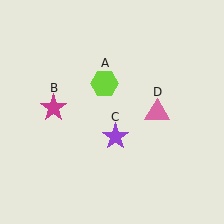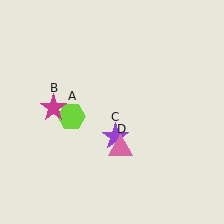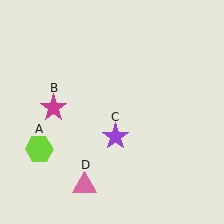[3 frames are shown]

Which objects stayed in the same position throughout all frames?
Magenta star (object B) and purple star (object C) remained stationary.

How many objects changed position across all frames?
2 objects changed position: lime hexagon (object A), pink triangle (object D).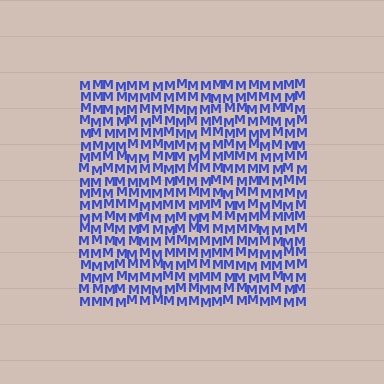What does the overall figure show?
The overall figure shows a square.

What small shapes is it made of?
It is made of small letter M's.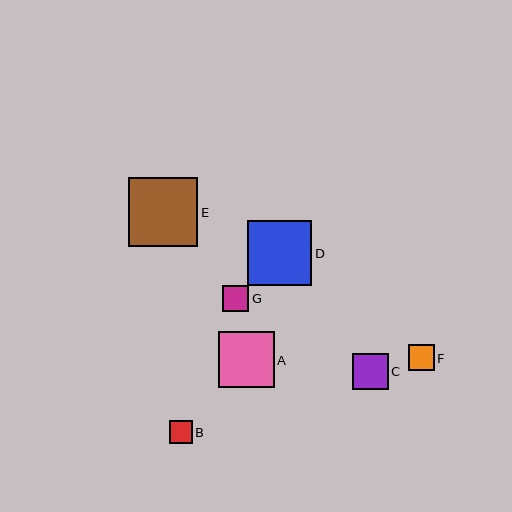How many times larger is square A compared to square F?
Square A is approximately 2.2 times the size of square F.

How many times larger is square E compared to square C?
Square E is approximately 2.0 times the size of square C.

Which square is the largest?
Square E is the largest with a size of approximately 70 pixels.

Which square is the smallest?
Square B is the smallest with a size of approximately 23 pixels.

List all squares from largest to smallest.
From largest to smallest: E, D, A, C, G, F, B.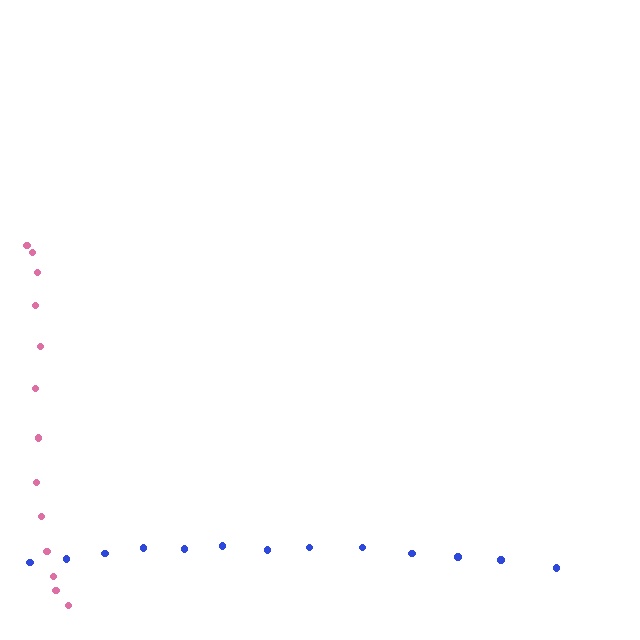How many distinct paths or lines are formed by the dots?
There are 2 distinct paths.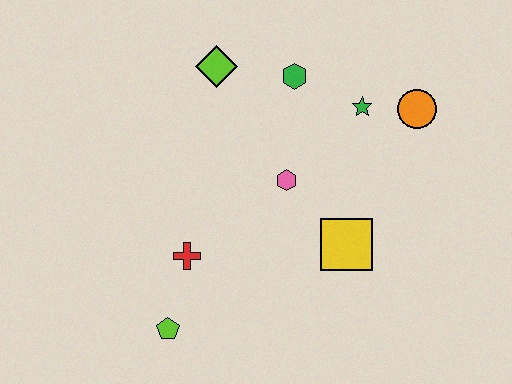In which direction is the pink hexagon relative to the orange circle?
The pink hexagon is to the left of the orange circle.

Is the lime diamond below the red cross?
No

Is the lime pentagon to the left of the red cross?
Yes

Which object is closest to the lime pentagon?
The red cross is closest to the lime pentagon.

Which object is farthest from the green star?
The lime pentagon is farthest from the green star.